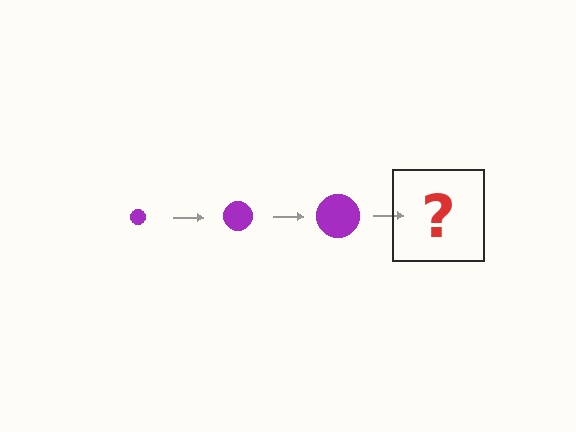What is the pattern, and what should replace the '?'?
The pattern is that the circle gets progressively larger each step. The '?' should be a purple circle, larger than the previous one.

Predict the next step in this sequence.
The next step is a purple circle, larger than the previous one.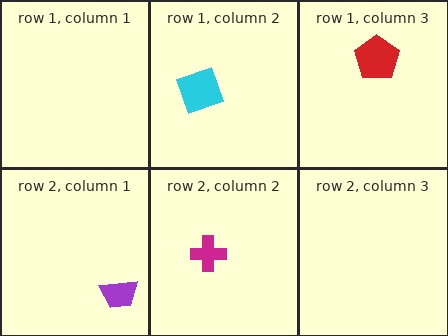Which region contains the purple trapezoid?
The row 2, column 1 region.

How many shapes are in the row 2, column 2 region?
1.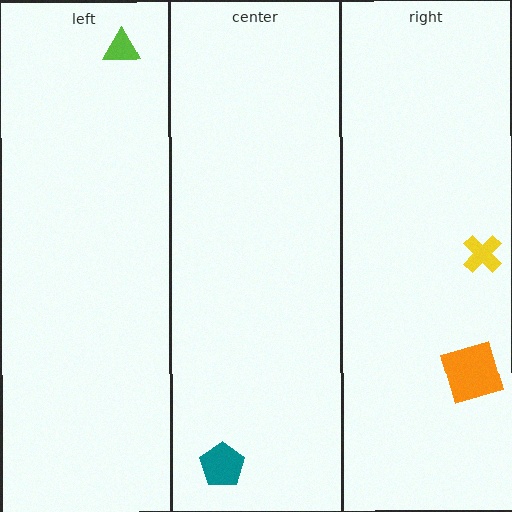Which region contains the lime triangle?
The left region.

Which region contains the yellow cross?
The right region.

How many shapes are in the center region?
1.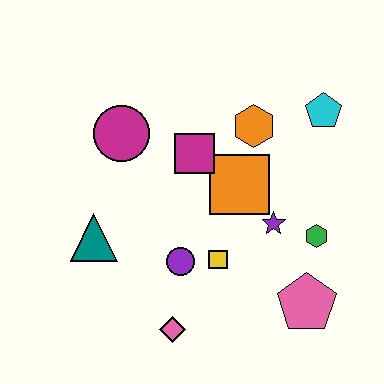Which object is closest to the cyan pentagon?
The orange hexagon is closest to the cyan pentagon.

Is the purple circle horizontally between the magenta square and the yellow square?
No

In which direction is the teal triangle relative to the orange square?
The teal triangle is to the left of the orange square.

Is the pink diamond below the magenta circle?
Yes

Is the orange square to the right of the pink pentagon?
No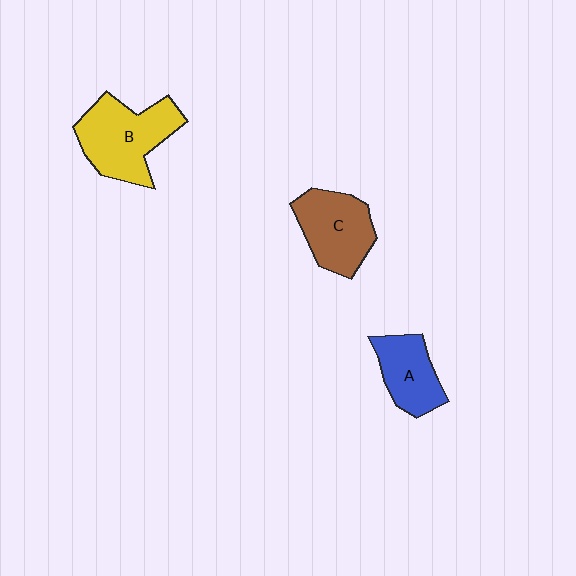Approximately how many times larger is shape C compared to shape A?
Approximately 1.3 times.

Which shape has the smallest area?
Shape A (blue).